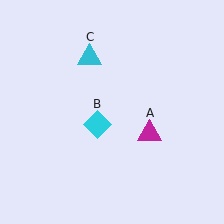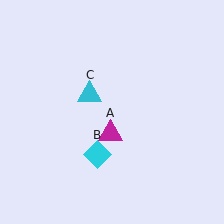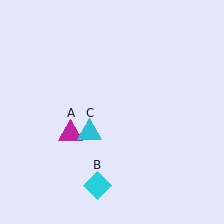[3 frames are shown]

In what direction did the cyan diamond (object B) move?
The cyan diamond (object B) moved down.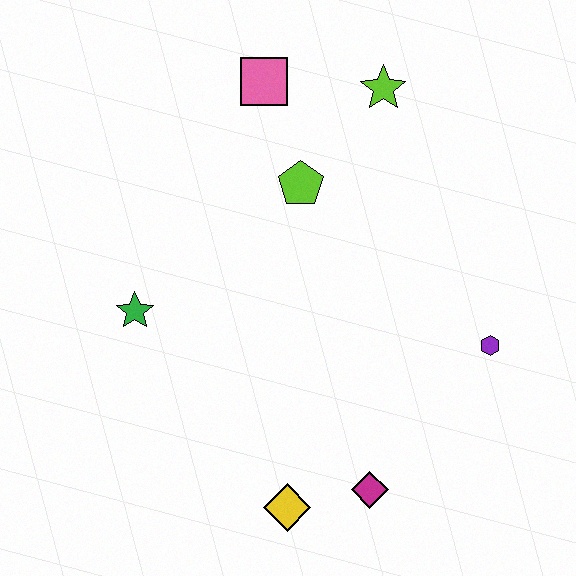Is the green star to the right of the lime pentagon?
No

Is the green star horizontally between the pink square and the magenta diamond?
No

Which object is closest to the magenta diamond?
The yellow diamond is closest to the magenta diamond.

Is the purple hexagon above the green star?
No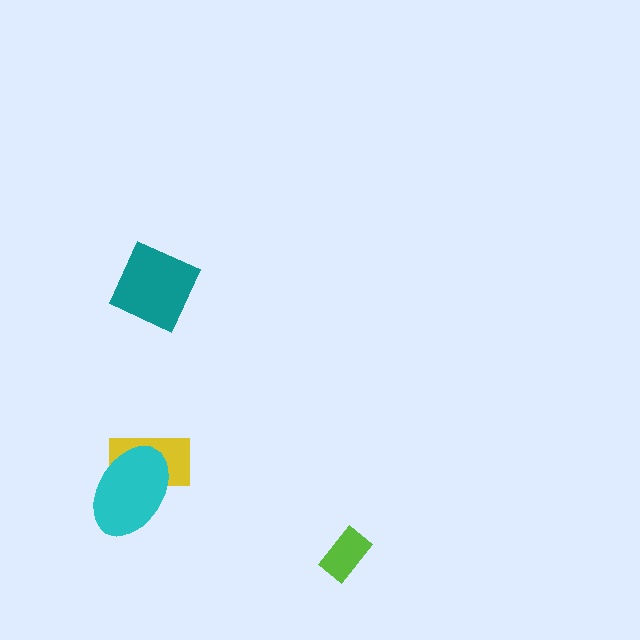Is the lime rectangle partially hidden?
No, no other shape covers it.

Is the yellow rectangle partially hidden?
Yes, it is partially covered by another shape.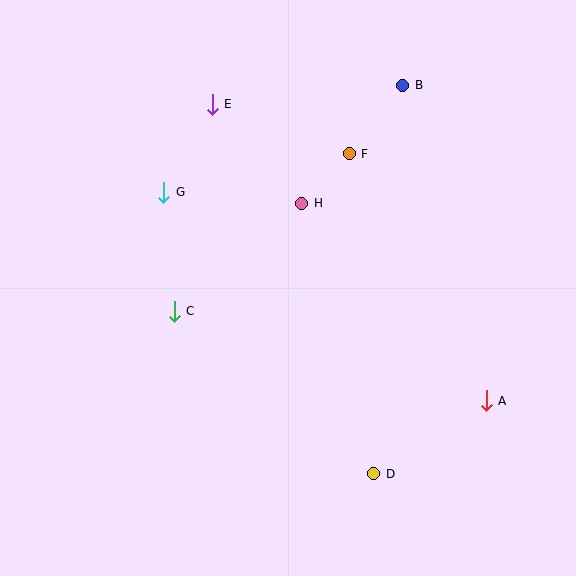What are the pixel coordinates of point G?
Point G is at (164, 192).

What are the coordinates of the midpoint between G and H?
The midpoint between G and H is at (233, 198).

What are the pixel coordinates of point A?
Point A is at (486, 401).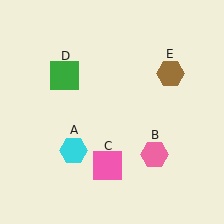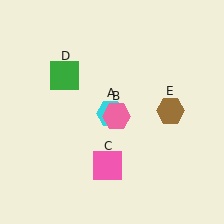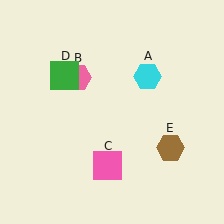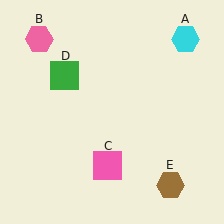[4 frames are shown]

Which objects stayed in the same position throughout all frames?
Pink square (object C) and green square (object D) remained stationary.